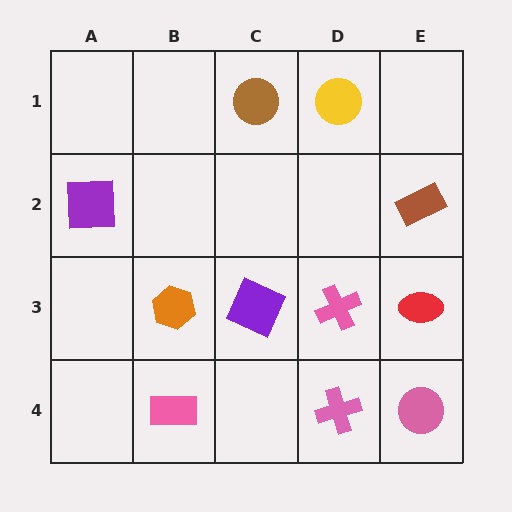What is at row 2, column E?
A brown rectangle.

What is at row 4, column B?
A pink rectangle.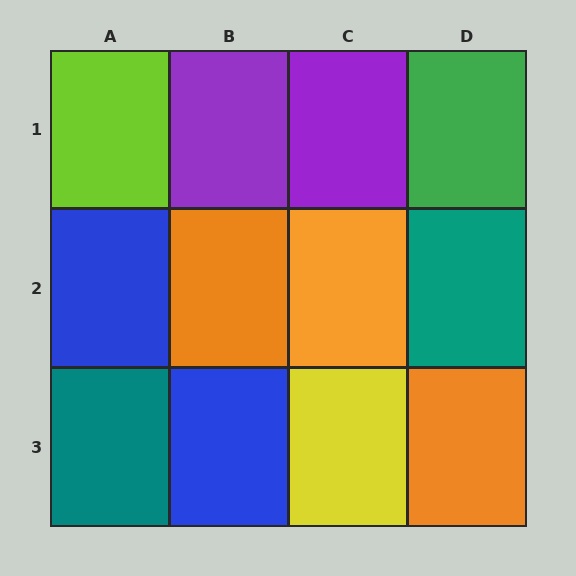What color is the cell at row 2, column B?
Orange.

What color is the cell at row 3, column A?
Teal.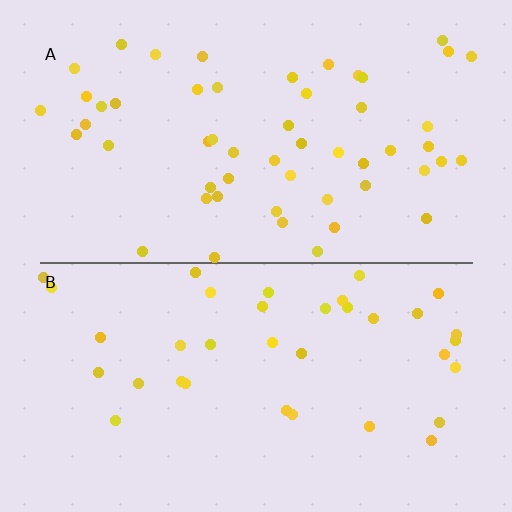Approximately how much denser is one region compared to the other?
Approximately 1.5× — region A over region B.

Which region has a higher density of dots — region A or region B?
A (the top).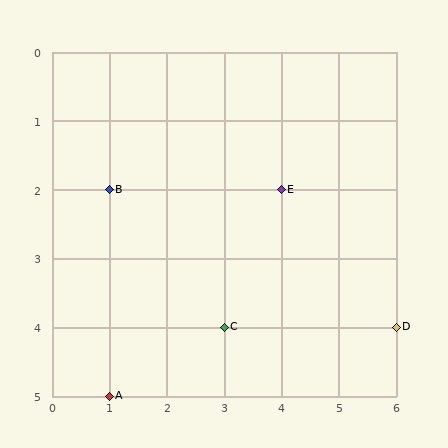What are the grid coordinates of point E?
Point E is at grid coordinates (4, 2).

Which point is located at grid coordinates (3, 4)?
Point C is at (3, 4).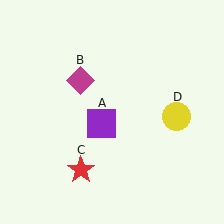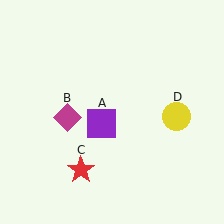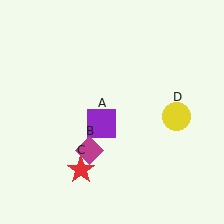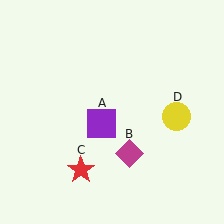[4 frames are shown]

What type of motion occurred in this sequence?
The magenta diamond (object B) rotated counterclockwise around the center of the scene.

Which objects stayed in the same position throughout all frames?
Purple square (object A) and red star (object C) and yellow circle (object D) remained stationary.